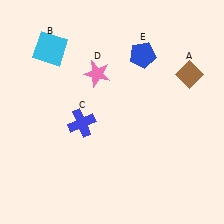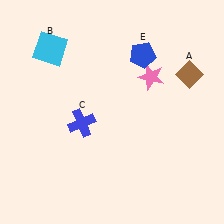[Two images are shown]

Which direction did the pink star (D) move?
The pink star (D) moved right.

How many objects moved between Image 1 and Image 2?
1 object moved between the two images.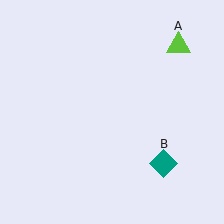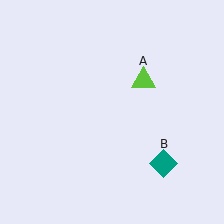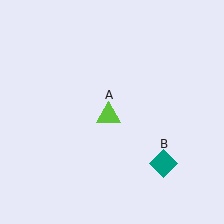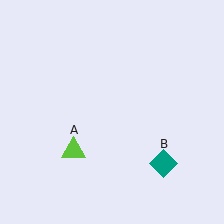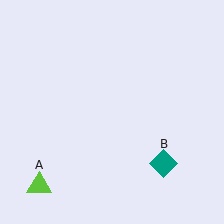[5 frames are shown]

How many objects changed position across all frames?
1 object changed position: lime triangle (object A).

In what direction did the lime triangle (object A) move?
The lime triangle (object A) moved down and to the left.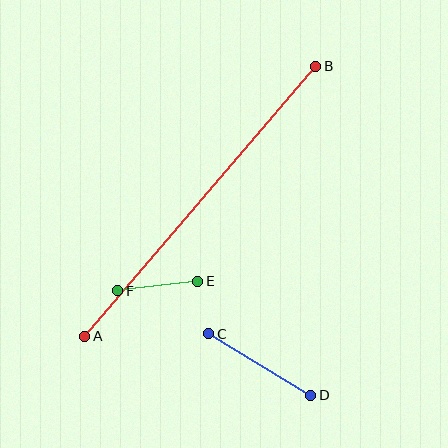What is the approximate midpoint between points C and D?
The midpoint is at approximately (260, 364) pixels.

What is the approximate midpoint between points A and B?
The midpoint is at approximately (200, 201) pixels.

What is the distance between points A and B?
The distance is approximately 355 pixels.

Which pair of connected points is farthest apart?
Points A and B are farthest apart.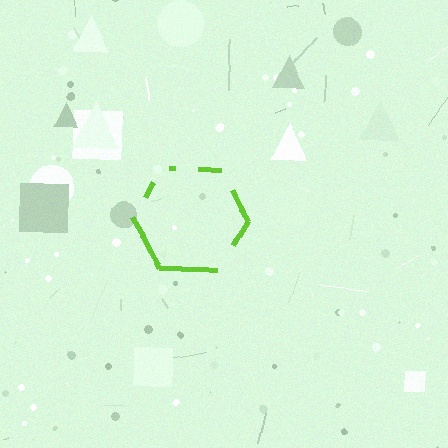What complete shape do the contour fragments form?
The contour fragments form a hexagon.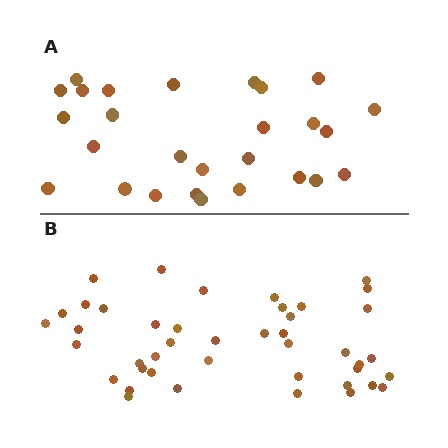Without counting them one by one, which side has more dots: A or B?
Region B (the bottom region) has more dots.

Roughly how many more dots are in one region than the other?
Region B has approximately 15 more dots than region A.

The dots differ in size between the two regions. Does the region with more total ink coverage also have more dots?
No. Region A has more total ink coverage because its dots are larger, but region B actually contains more individual dots. Total area can be misleading — the number of items is what matters here.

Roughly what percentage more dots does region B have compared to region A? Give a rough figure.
About 60% more.